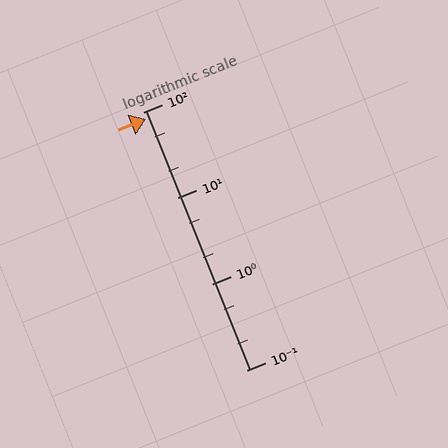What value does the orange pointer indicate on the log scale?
The pointer indicates approximately 82.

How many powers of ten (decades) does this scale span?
The scale spans 3 decades, from 0.1 to 100.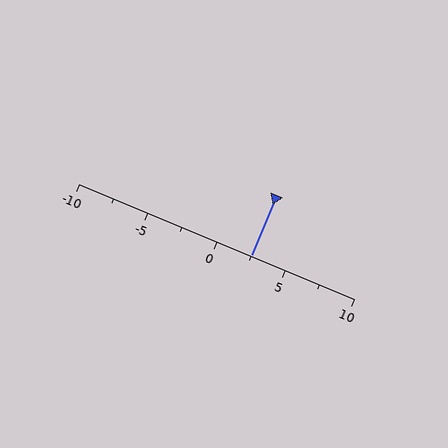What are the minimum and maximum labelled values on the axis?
The axis runs from -10 to 10.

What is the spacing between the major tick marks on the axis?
The major ticks are spaced 5 apart.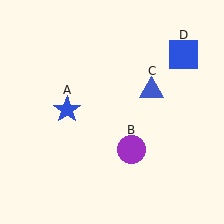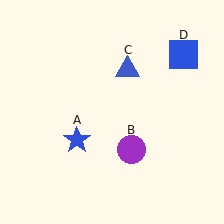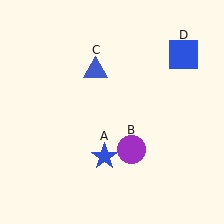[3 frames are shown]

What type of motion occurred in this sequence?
The blue star (object A), blue triangle (object C) rotated counterclockwise around the center of the scene.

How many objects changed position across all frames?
2 objects changed position: blue star (object A), blue triangle (object C).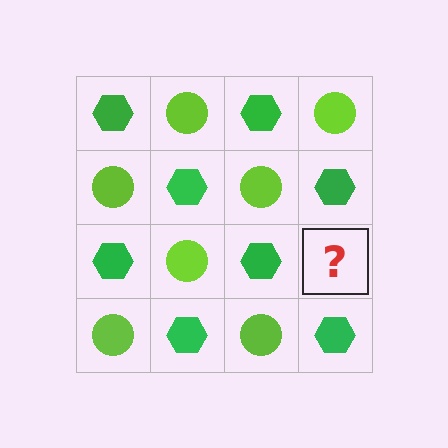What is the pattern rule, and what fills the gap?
The rule is that it alternates green hexagon and lime circle in a checkerboard pattern. The gap should be filled with a lime circle.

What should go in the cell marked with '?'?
The missing cell should contain a lime circle.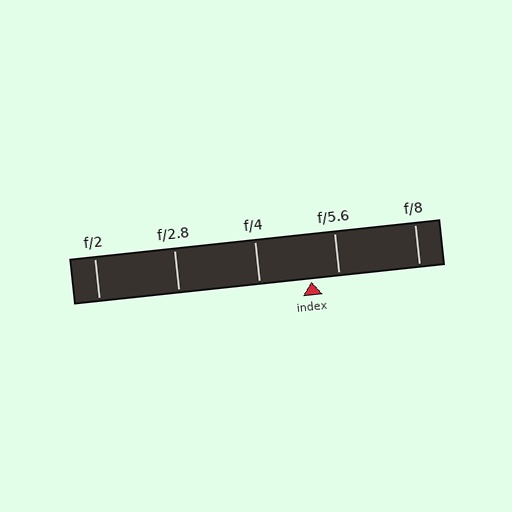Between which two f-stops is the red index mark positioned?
The index mark is between f/4 and f/5.6.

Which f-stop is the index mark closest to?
The index mark is closest to f/5.6.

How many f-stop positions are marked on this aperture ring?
There are 5 f-stop positions marked.